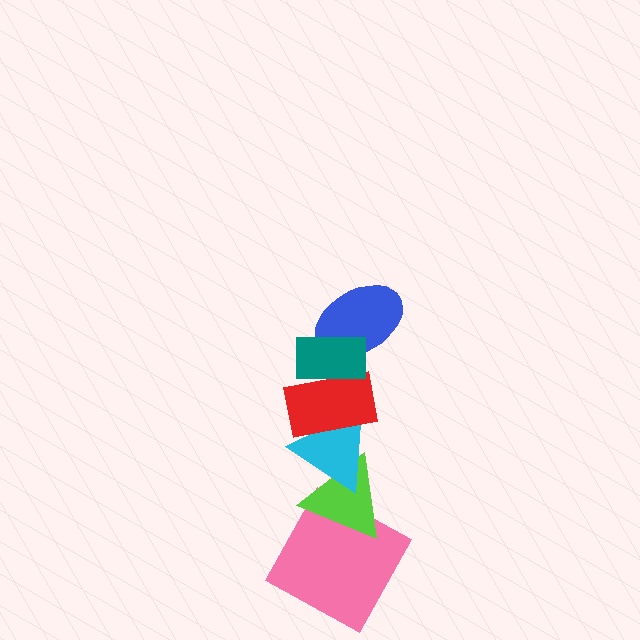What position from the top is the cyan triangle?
The cyan triangle is 4th from the top.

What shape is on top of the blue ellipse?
The teal rectangle is on top of the blue ellipse.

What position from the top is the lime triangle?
The lime triangle is 5th from the top.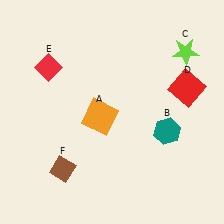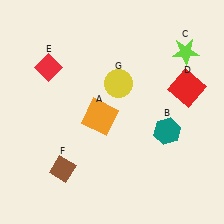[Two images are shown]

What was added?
A yellow circle (G) was added in Image 2.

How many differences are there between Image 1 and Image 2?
There is 1 difference between the two images.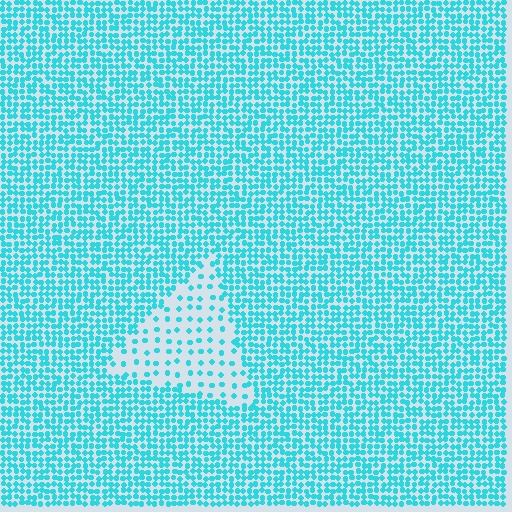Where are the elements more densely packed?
The elements are more densely packed outside the triangle boundary.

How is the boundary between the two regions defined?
The boundary is defined by a change in element density (approximately 2.9x ratio). All elements are the same color, size, and shape.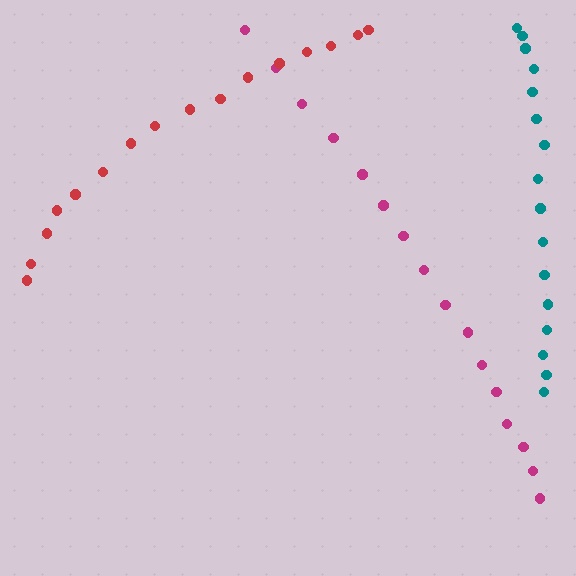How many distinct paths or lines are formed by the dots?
There are 3 distinct paths.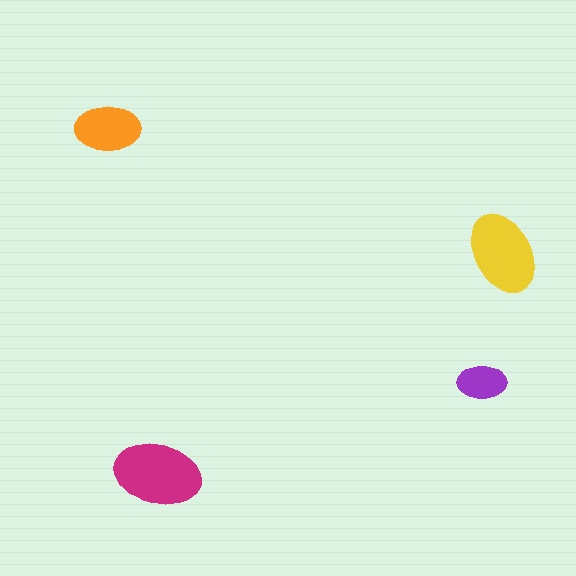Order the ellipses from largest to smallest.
the magenta one, the yellow one, the orange one, the purple one.